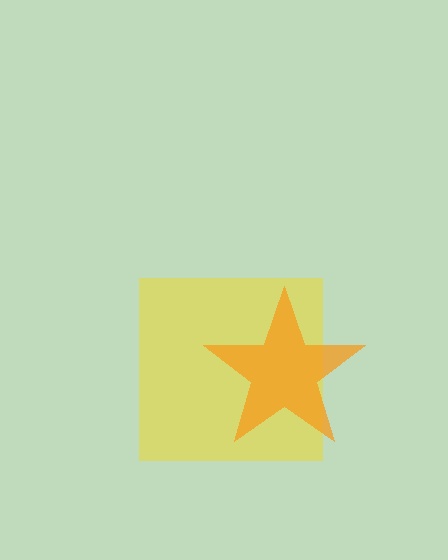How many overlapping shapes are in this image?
There are 2 overlapping shapes in the image.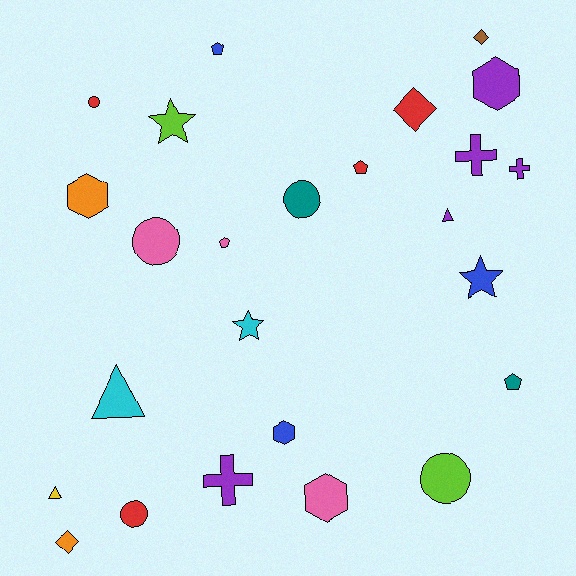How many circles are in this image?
There are 5 circles.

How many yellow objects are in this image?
There is 1 yellow object.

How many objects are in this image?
There are 25 objects.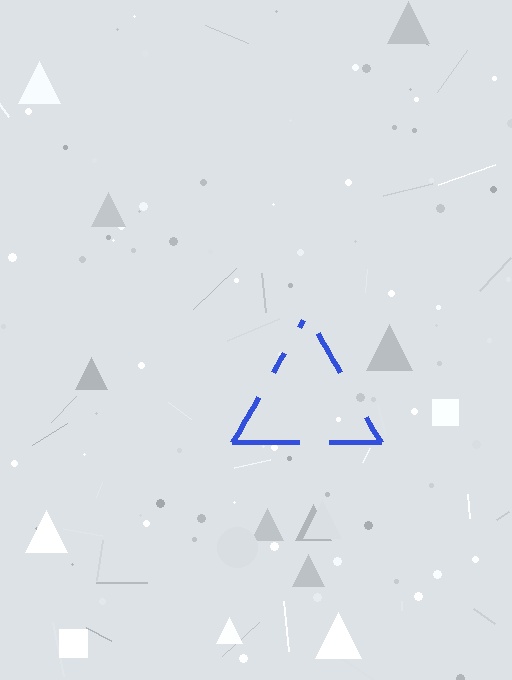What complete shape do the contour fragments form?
The contour fragments form a triangle.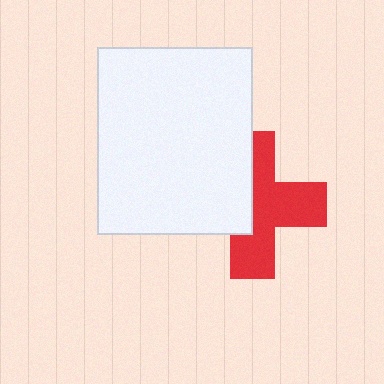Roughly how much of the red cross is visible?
About half of it is visible (roughly 58%).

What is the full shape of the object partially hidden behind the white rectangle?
The partially hidden object is a red cross.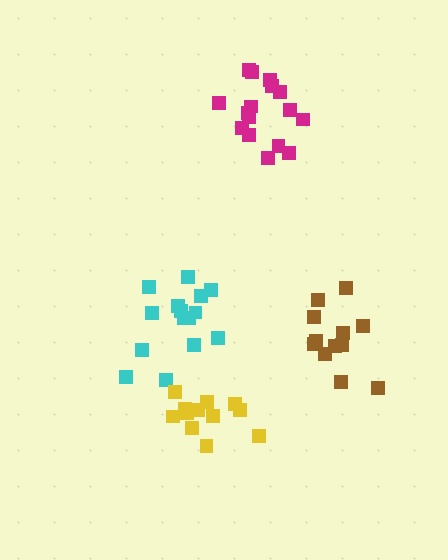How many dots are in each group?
Group 1: 16 dots, Group 2: 15 dots, Group 3: 12 dots, Group 4: 12 dots (55 total).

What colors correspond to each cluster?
The clusters are colored: magenta, cyan, brown, yellow.